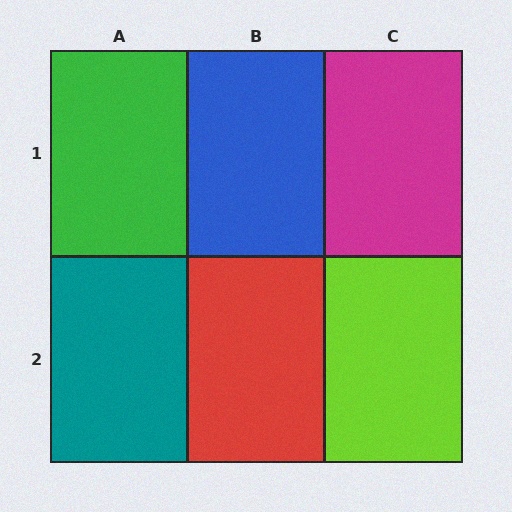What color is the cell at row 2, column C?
Lime.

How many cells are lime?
1 cell is lime.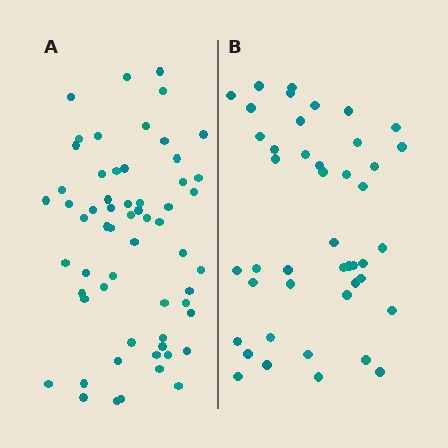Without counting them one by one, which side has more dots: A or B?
Region A (the left region) has more dots.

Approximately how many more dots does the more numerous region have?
Region A has approximately 15 more dots than region B.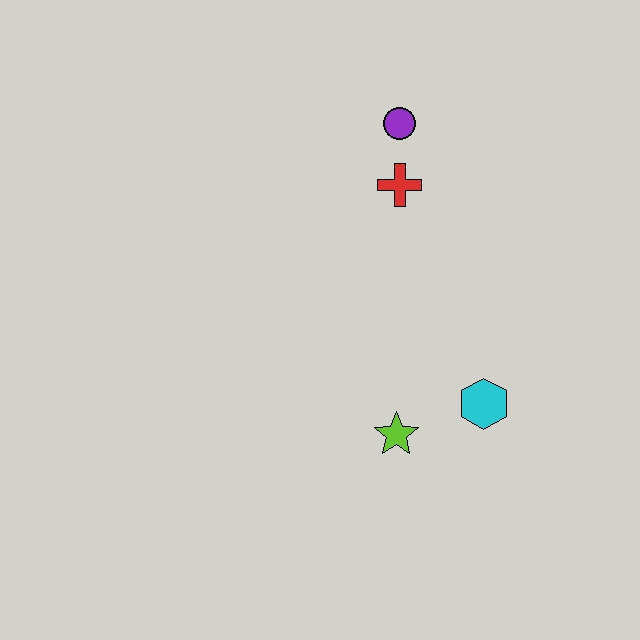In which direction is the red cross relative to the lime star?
The red cross is above the lime star.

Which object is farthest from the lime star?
The purple circle is farthest from the lime star.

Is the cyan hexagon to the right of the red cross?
Yes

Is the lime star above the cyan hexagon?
No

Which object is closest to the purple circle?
The red cross is closest to the purple circle.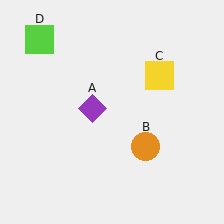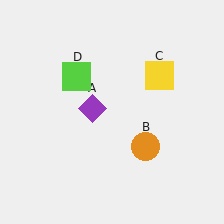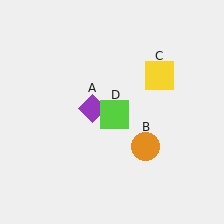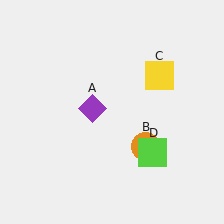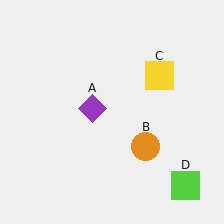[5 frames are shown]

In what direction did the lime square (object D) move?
The lime square (object D) moved down and to the right.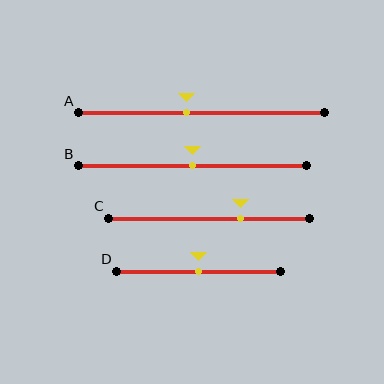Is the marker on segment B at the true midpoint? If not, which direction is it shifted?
Yes, the marker on segment B is at the true midpoint.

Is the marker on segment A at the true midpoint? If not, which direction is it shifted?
No, the marker on segment A is shifted to the left by about 6% of the segment length.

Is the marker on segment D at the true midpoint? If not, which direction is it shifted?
Yes, the marker on segment D is at the true midpoint.